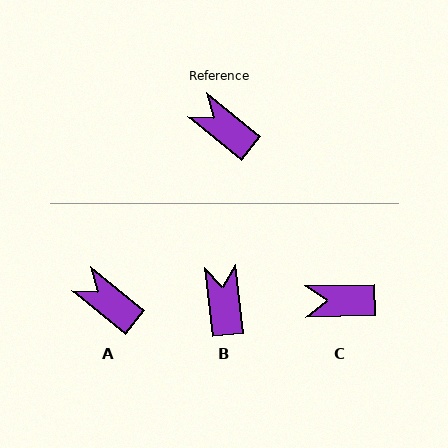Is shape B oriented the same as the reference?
No, it is off by about 45 degrees.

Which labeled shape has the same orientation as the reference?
A.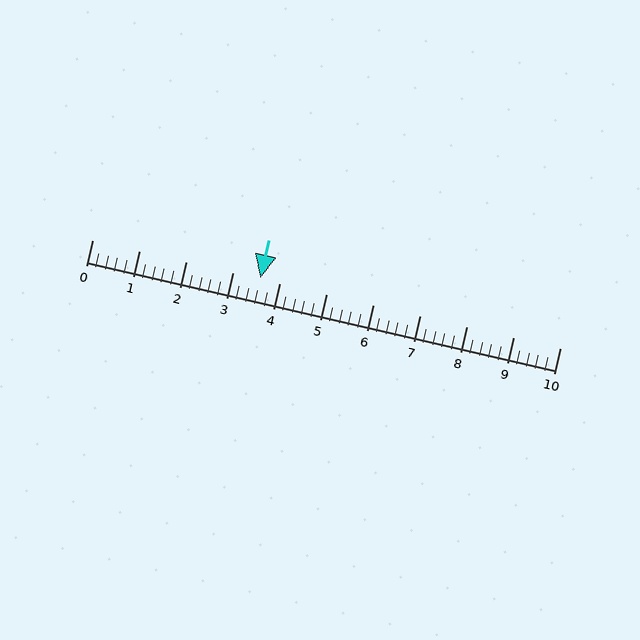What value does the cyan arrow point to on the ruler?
The cyan arrow points to approximately 3.6.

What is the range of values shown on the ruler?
The ruler shows values from 0 to 10.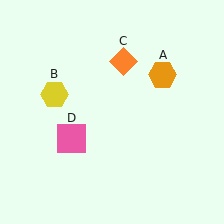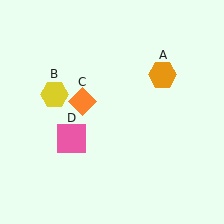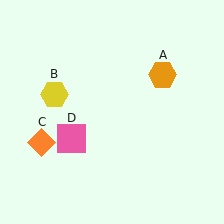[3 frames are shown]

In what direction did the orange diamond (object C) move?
The orange diamond (object C) moved down and to the left.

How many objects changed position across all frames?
1 object changed position: orange diamond (object C).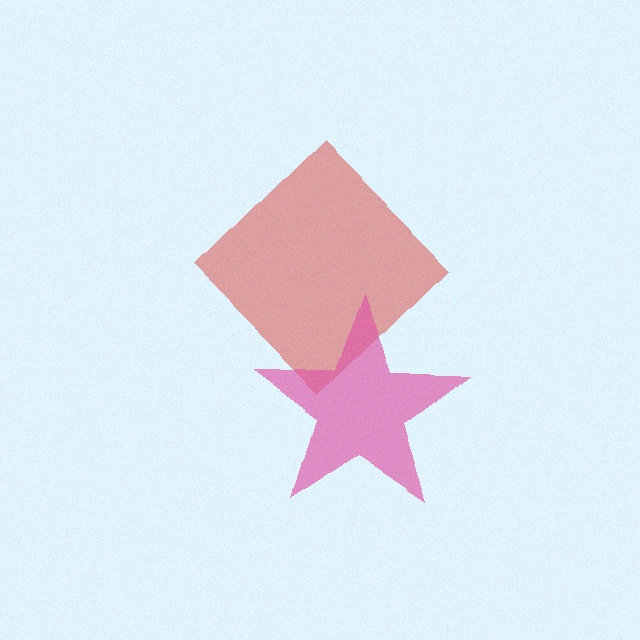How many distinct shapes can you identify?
There are 2 distinct shapes: a red diamond, a pink star.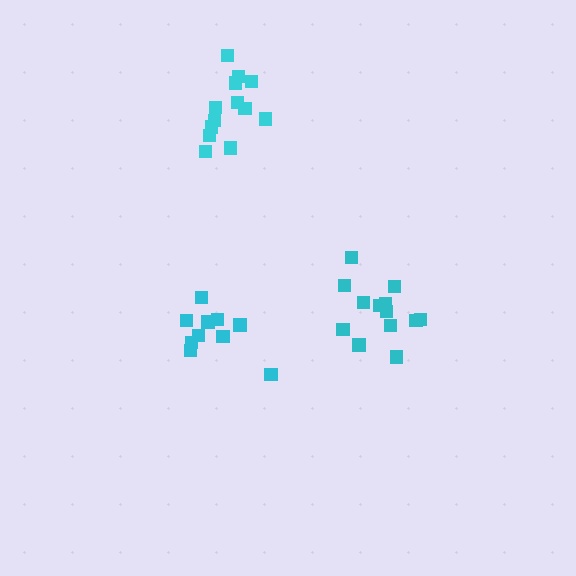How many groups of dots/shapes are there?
There are 3 groups.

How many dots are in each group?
Group 1: 10 dots, Group 2: 13 dots, Group 3: 13 dots (36 total).